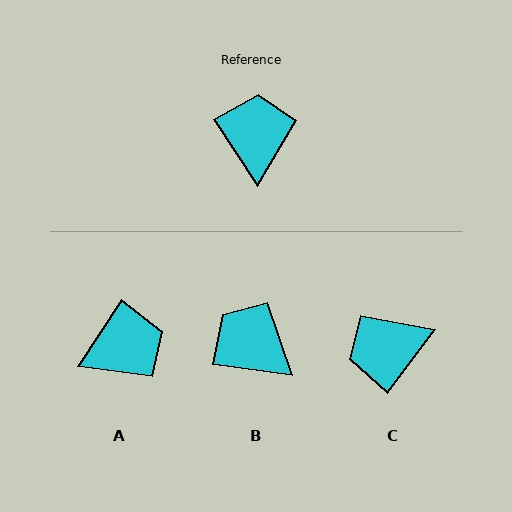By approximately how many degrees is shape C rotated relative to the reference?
Approximately 110 degrees counter-clockwise.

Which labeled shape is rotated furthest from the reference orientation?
C, about 110 degrees away.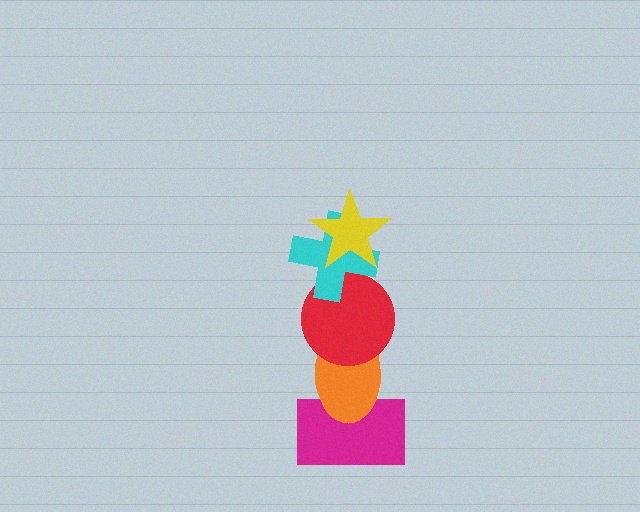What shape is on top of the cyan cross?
The yellow star is on top of the cyan cross.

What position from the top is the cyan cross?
The cyan cross is 2nd from the top.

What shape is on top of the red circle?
The cyan cross is on top of the red circle.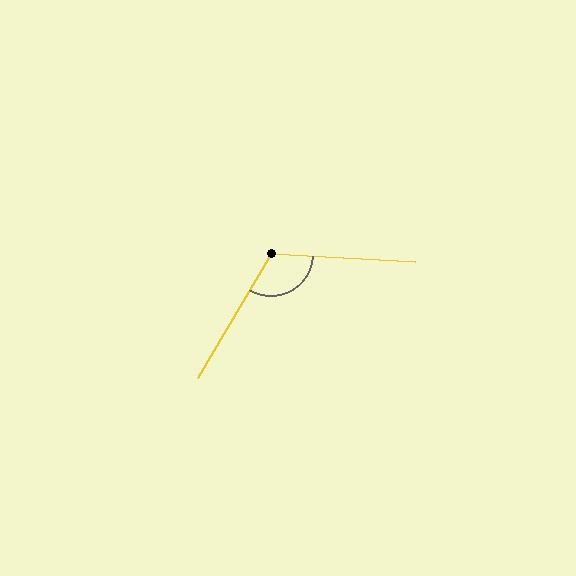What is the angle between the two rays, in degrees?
Approximately 117 degrees.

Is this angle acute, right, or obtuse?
It is obtuse.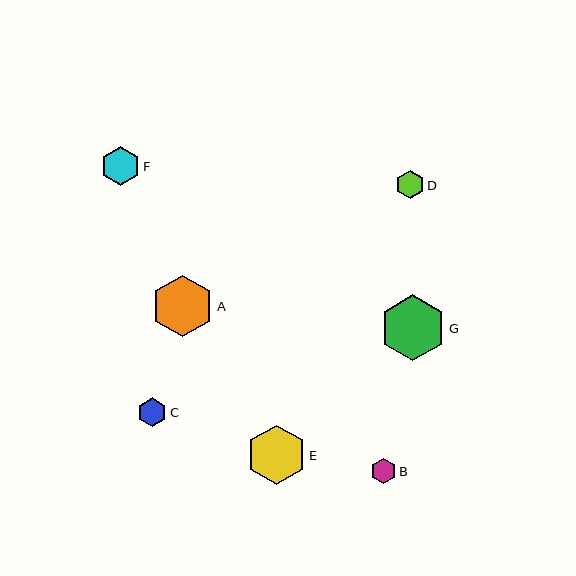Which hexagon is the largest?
Hexagon G is the largest with a size of approximately 66 pixels.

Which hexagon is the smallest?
Hexagon B is the smallest with a size of approximately 25 pixels.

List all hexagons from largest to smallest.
From largest to smallest: G, A, E, F, C, D, B.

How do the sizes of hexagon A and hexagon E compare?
Hexagon A and hexagon E are approximately the same size.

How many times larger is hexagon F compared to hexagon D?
Hexagon F is approximately 1.4 times the size of hexagon D.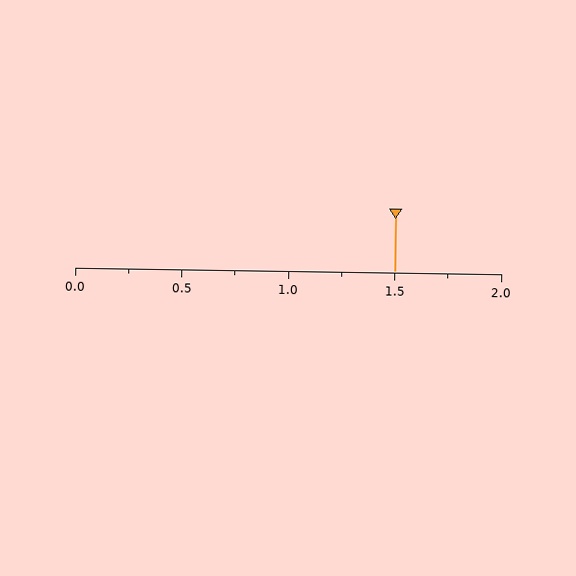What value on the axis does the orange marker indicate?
The marker indicates approximately 1.5.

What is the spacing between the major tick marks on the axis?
The major ticks are spaced 0.5 apart.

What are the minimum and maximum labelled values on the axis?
The axis runs from 0.0 to 2.0.